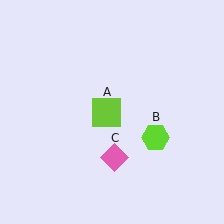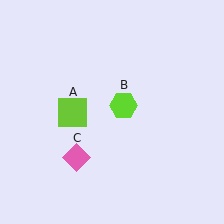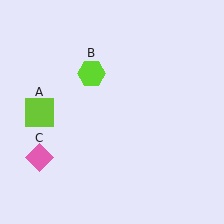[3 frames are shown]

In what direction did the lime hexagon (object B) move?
The lime hexagon (object B) moved up and to the left.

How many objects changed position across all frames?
3 objects changed position: lime square (object A), lime hexagon (object B), pink diamond (object C).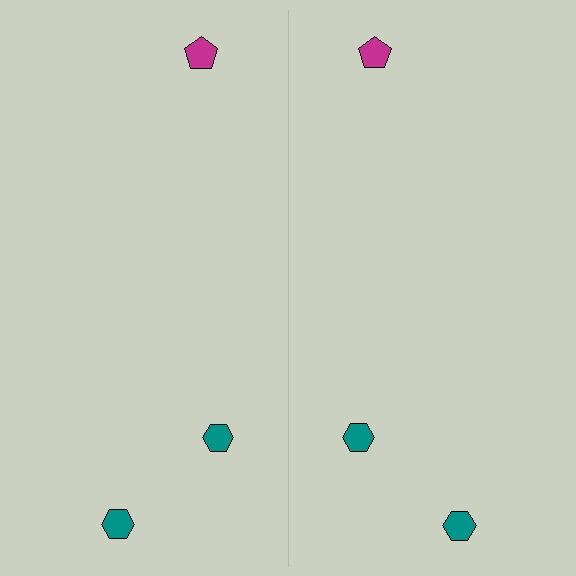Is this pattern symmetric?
Yes, this pattern has bilateral (reflection) symmetry.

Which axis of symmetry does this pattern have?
The pattern has a vertical axis of symmetry running through the center of the image.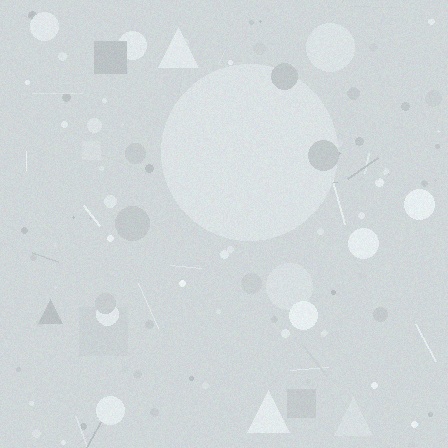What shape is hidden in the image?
A circle is hidden in the image.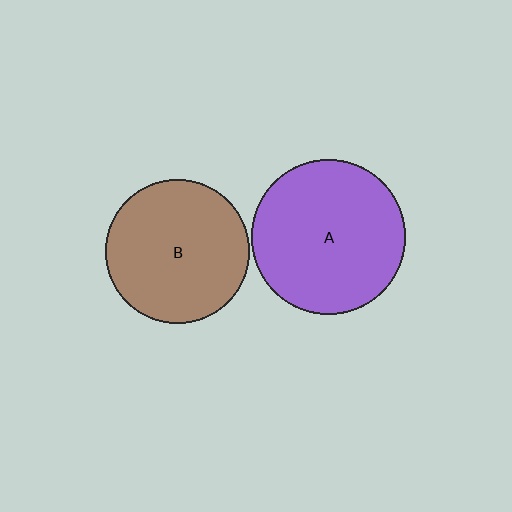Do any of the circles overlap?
No, none of the circles overlap.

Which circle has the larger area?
Circle A (purple).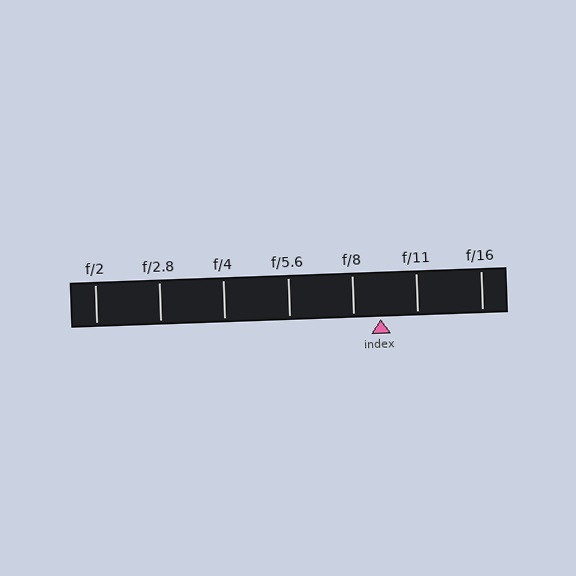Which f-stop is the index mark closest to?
The index mark is closest to f/8.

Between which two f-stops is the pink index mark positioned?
The index mark is between f/8 and f/11.